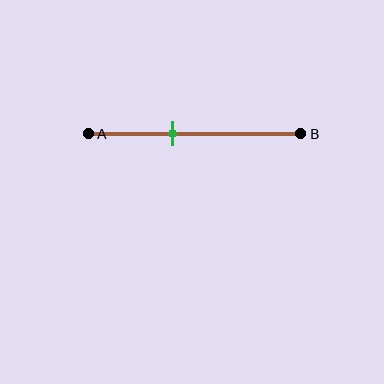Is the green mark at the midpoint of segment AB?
No, the mark is at about 40% from A, not at the 50% midpoint.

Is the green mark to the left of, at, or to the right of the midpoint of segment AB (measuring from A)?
The green mark is to the left of the midpoint of segment AB.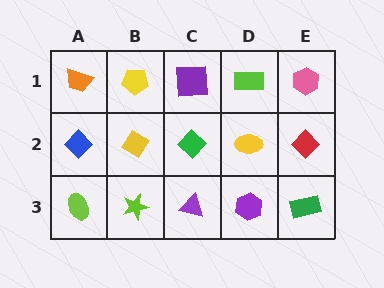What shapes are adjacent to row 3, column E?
A red diamond (row 2, column E), a purple hexagon (row 3, column D).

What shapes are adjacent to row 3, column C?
A green diamond (row 2, column C), a lime star (row 3, column B), a purple hexagon (row 3, column D).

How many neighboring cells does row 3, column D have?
3.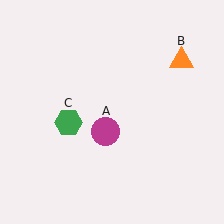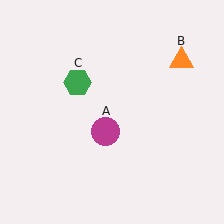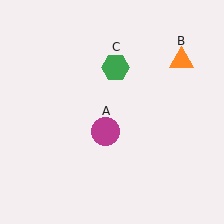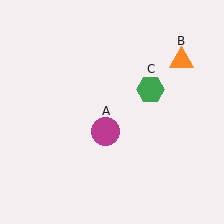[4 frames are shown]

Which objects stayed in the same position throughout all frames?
Magenta circle (object A) and orange triangle (object B) remained stationary.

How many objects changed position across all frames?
1 object changed position: green hexagon (object C).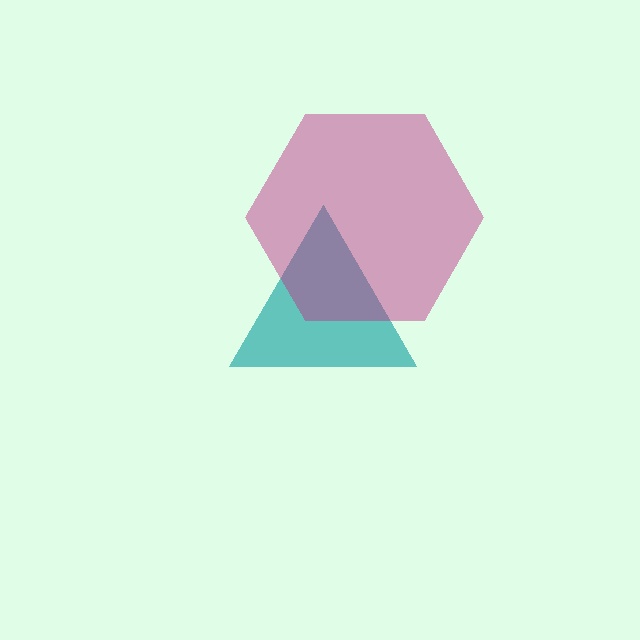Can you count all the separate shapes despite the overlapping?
Yes, there are 2 separate shapes.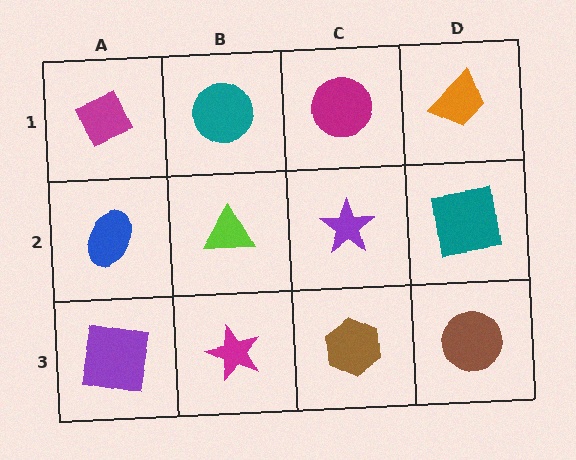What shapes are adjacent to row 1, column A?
A blue ellipse (row 2, column A), a teal circle (row 1, column B).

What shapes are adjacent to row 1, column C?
A purple star (row 2, column C), a teal circle (row 1, column B), an orange trapezoid (row 1, column D).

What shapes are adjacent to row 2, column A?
A magenta diamond (row 1, column A), a purple square (row 3, column A), a lime triangle (row 2, column B).